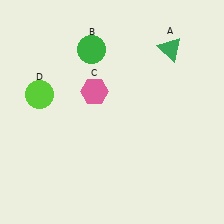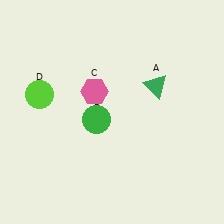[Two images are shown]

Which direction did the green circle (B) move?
The green circle (B) moved down.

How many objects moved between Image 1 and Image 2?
2 objects moved between the two images.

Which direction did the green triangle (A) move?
The green triangle (A) moved down.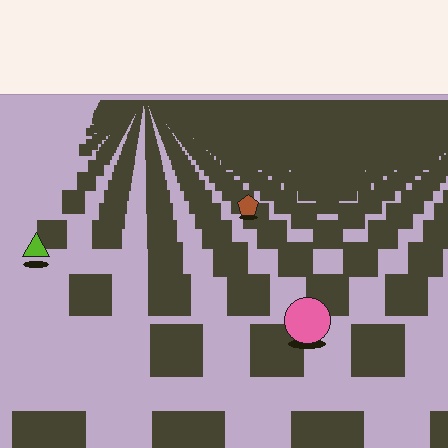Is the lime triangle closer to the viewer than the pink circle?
No. The pink circle is closer — you can tell from the texture gradient: the ground texture is coarser near it.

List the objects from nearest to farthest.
From nearest to farthest: the pink circle, the lime triangle, the brown pentagon.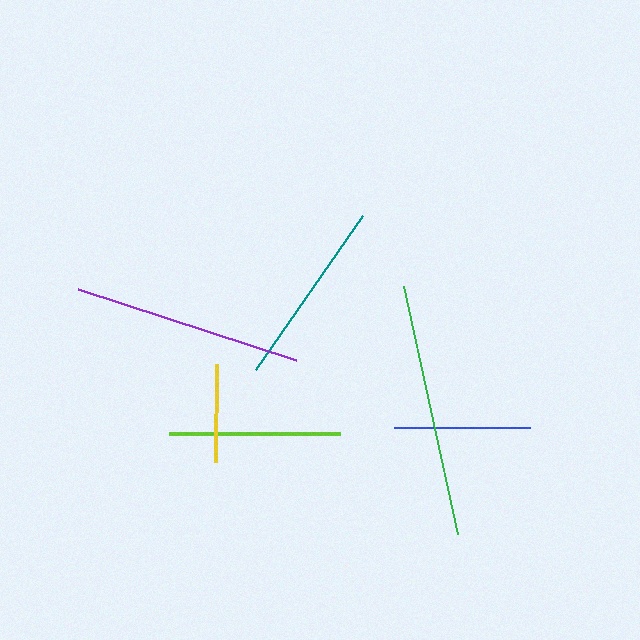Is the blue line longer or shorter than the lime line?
The lime line is longer than the blue line.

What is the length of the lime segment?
The lime segment is approximately 171 pixels long.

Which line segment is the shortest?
The yellow line is the shortest at approximately 98 pixels.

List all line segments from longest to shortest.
From longest to shortest: green, purple, teal, lime, blue, yellow.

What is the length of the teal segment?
The teal segment is approximately 187 pixels long.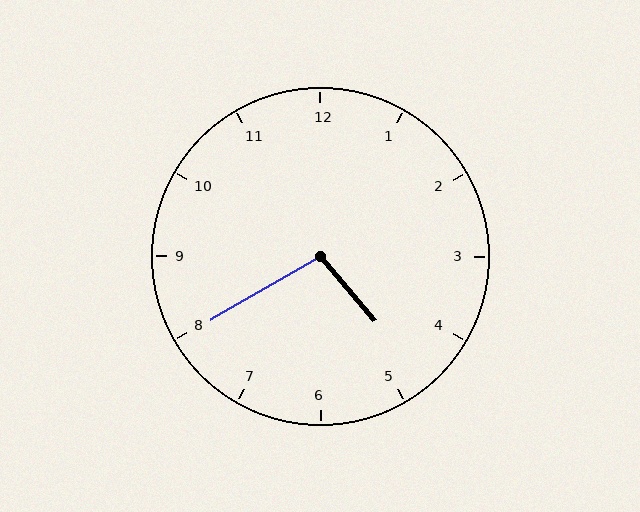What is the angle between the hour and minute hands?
Approximately 100 degrees.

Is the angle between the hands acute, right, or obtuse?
It is obtuse.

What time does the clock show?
4:40.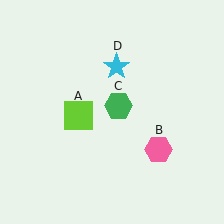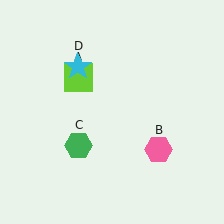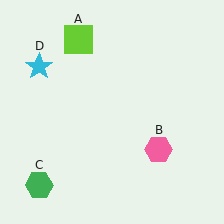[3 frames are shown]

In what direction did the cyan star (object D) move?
The cyan star (object D) moved left.